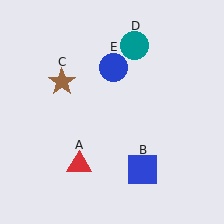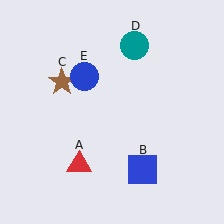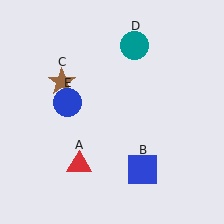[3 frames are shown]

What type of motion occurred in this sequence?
The blue circle (object E) rotated counterclockwise around the center of the scene.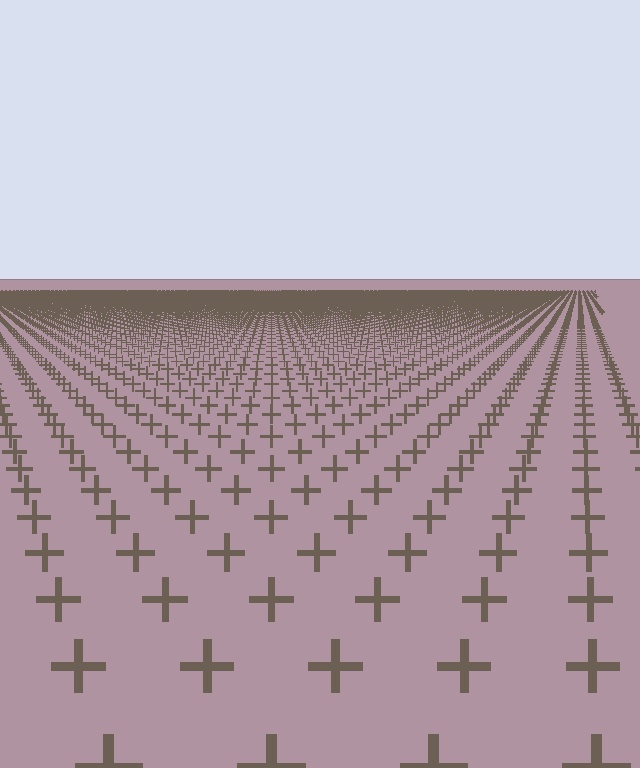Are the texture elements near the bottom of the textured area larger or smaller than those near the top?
Larger. Near the bottom, elements are closer to the viewer and appear at a bigger on-screen size.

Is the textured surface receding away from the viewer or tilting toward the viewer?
The surface is receding away from the viewer. Texture elements get smaller and denser toward the top.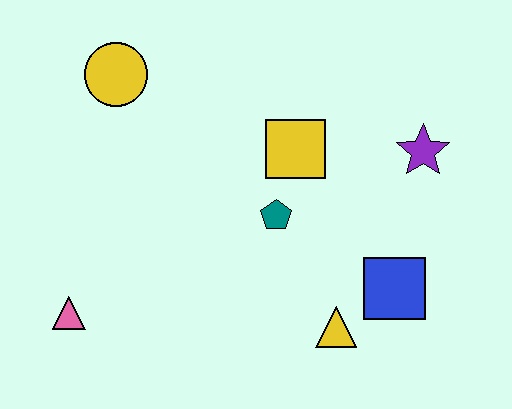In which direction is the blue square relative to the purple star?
The blue square is below the purple star.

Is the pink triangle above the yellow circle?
No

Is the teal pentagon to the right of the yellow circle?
Yes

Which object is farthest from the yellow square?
The pink triangle is farthest from the yellow square.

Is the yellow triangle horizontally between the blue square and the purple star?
No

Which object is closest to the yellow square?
The teal pentagon is closest to the yellow square.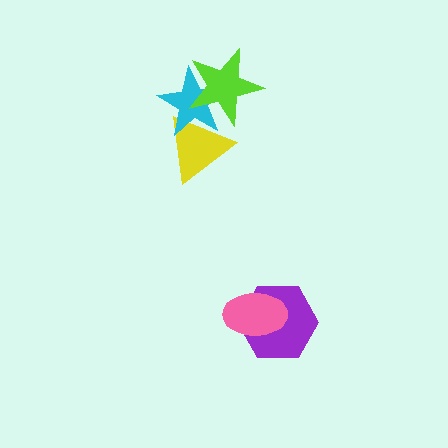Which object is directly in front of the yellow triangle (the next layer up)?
The cyan star is directly in front of the yellow triangle.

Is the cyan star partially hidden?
Yes, it is partially covered by another shape.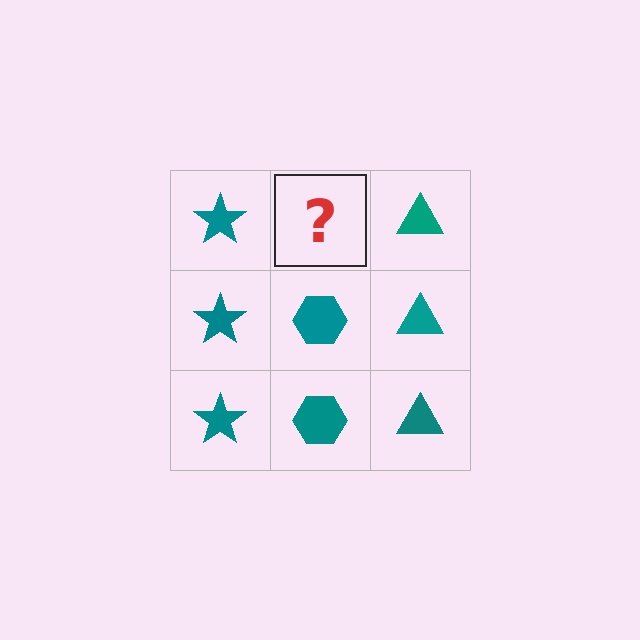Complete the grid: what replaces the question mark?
The question mark should be replaced with a teal hexagon.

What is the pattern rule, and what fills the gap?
The rule is that each column has a consistent shape. The gap should be filled with a teal hexagon.